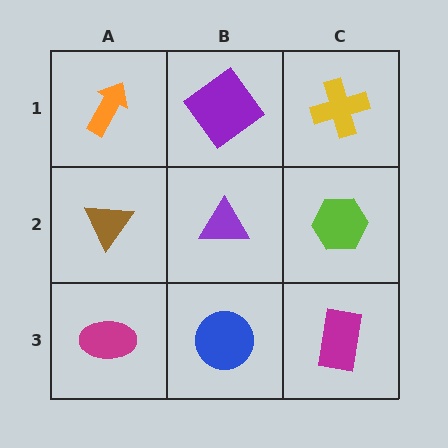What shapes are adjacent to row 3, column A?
A brown triangle (row 2, column A), a blue circle (row 3, column B).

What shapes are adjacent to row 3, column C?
A lime hexagon (row 2, column C), a blue circle (row 3, column B).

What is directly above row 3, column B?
A purple triangle.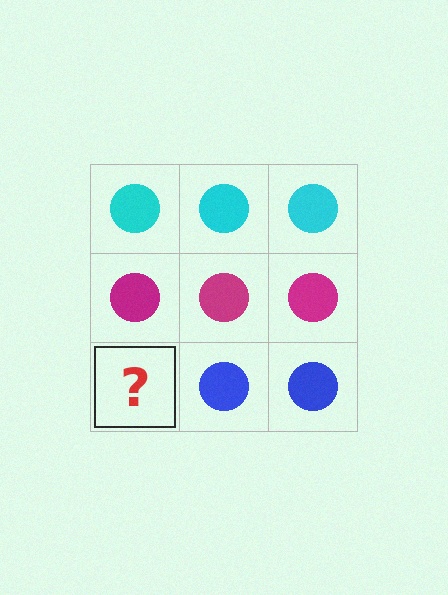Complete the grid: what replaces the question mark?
The question mark should be replaced with a blue circle.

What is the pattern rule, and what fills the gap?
The rule is that each row has a consistent color. The gap should be filled with a blue circle.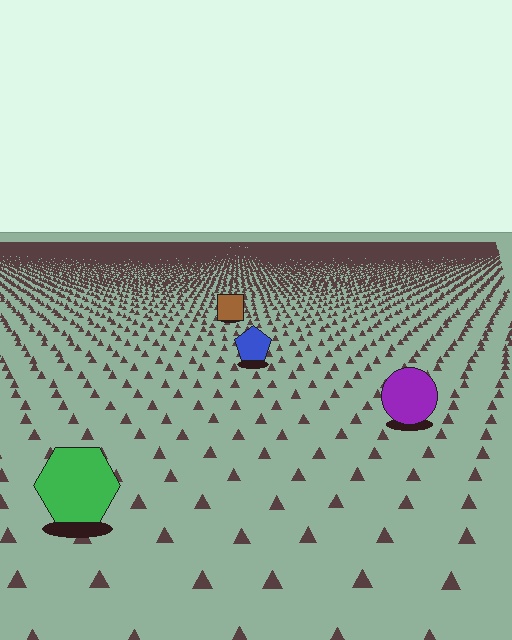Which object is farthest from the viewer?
The brown square is farthest from the viewer. It appears smaller and the ground texture around it is denser.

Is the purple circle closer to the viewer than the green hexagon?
No. The green hexagon is closer — you can tell from the texture gradient: the ground texture is coarser near it.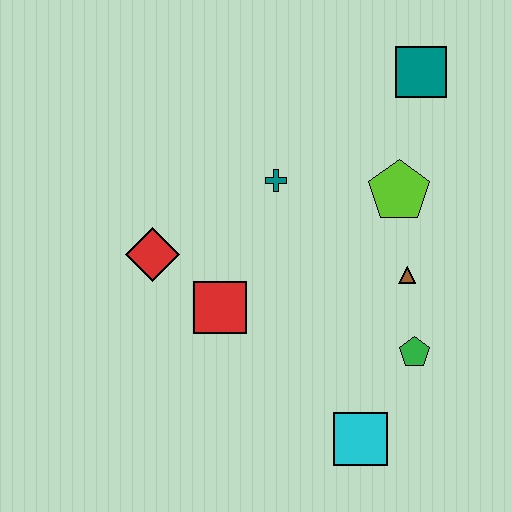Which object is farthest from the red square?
The teal square is farthest from the red square.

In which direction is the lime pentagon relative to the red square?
The lime pentagon is to the right of the red square.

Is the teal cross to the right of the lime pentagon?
No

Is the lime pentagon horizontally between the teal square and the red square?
Yes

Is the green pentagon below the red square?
Yes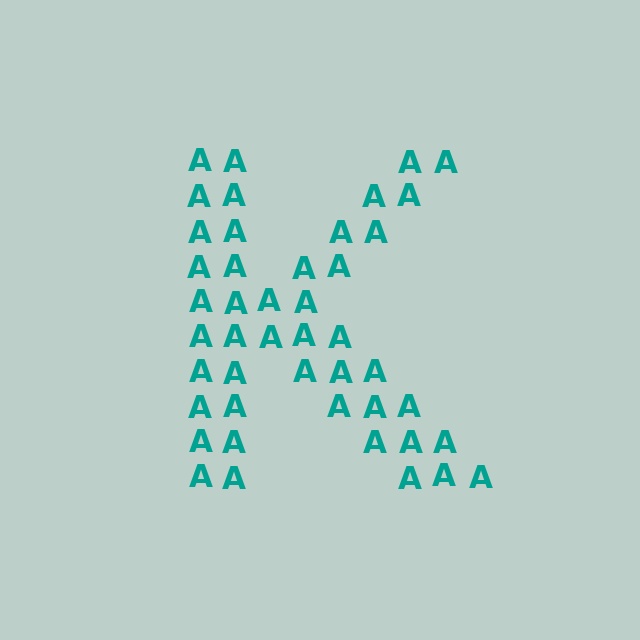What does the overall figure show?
The overall figure shows the letter K.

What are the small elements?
The small elements are letter A's.